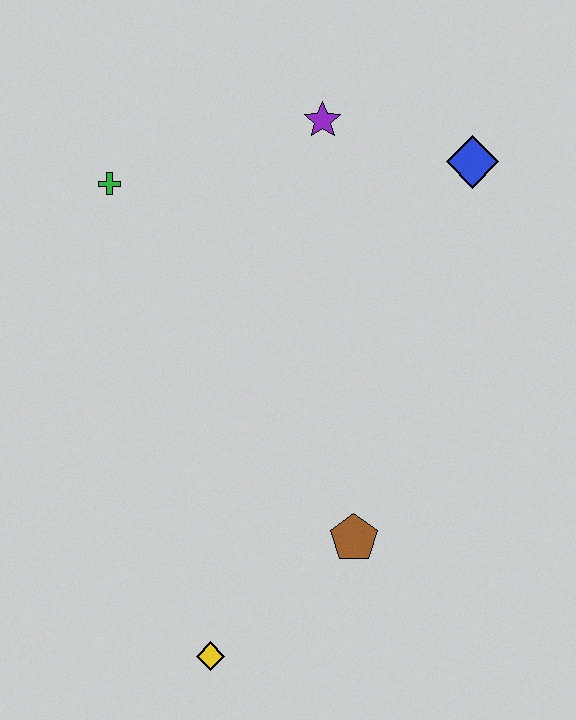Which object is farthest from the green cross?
The yellow diamond is farthest from the green cross.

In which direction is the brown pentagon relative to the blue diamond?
The brown pentagon is below the blue diamond.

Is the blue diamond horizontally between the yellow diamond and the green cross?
No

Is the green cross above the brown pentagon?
Yes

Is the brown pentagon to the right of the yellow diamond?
Yes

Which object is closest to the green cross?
The purple star is closest to the green cross.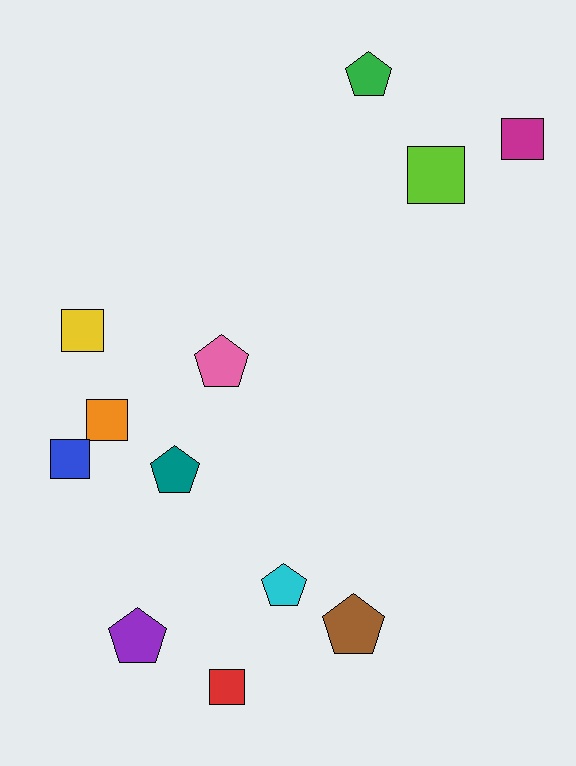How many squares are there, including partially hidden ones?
There are 6 squares.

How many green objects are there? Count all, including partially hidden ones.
There is 1 green object.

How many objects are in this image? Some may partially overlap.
There are 12 objects.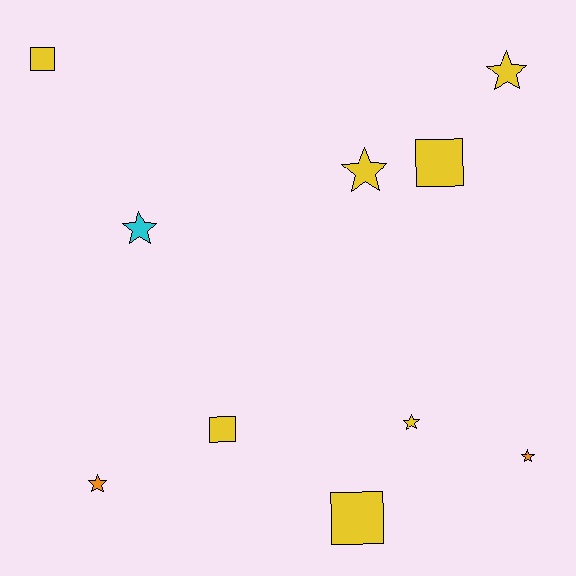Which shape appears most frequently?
Star, with 6 objects.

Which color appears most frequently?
Yellow, with 7 objects.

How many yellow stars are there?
There are 3 yellow stars.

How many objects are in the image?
There are 10 objects.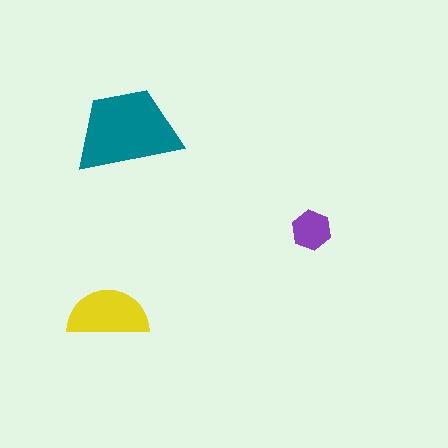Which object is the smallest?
The purple hexagon.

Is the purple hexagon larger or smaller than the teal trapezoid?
Smaller.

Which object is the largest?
The teal trapezoid.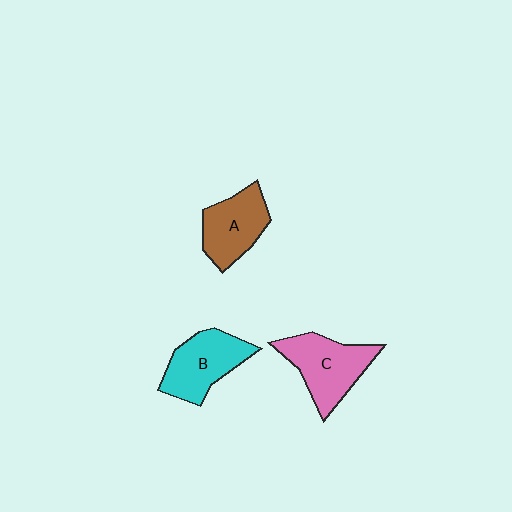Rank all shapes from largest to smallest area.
From largest to smallest: C (pink), B (cyan), A (brown).